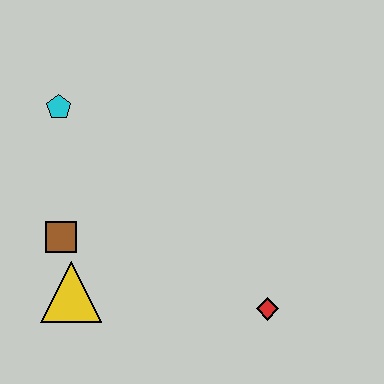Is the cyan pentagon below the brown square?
No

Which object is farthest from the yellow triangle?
The red diamond is farthest from the yellow triangle.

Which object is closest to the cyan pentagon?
The brown square is closest to the cyan pentagon.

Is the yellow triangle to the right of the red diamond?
No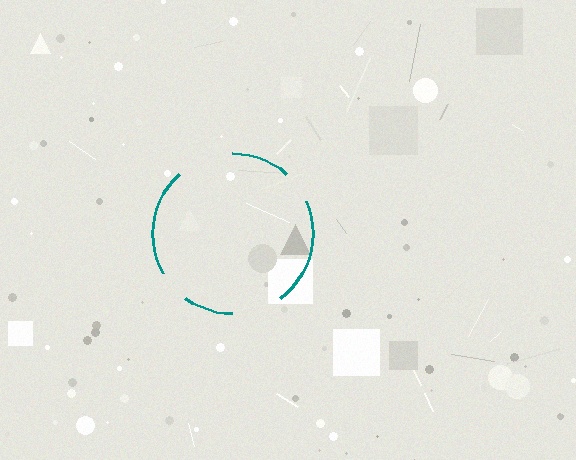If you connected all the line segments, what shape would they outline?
They would outline a circle.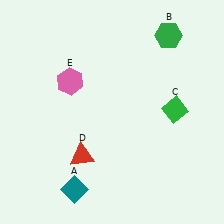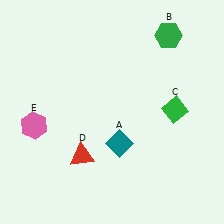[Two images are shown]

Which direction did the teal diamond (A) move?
The teal diamond (A) moved up.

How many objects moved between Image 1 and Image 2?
2 objects moved between the two images.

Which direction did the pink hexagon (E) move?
The pink hexagon (E) moved down.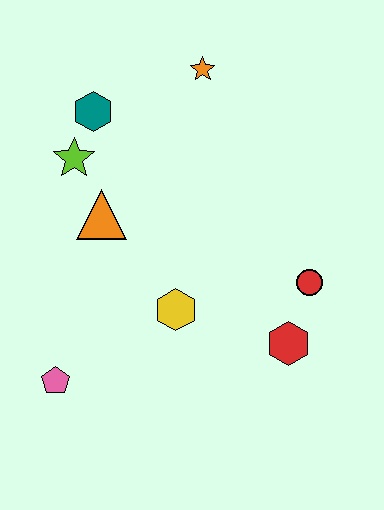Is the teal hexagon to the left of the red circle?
Yes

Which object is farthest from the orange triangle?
The red hexagon is farthest from the orange triangle.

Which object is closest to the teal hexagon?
The lime star is closest to the teal hexagon.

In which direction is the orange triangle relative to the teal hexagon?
The orange triangle is below the teal hexagon.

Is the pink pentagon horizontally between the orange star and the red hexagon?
No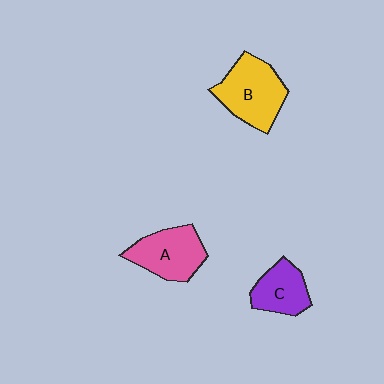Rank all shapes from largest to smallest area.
From largest to smallest: B (yellow), A (pink), C (purple).